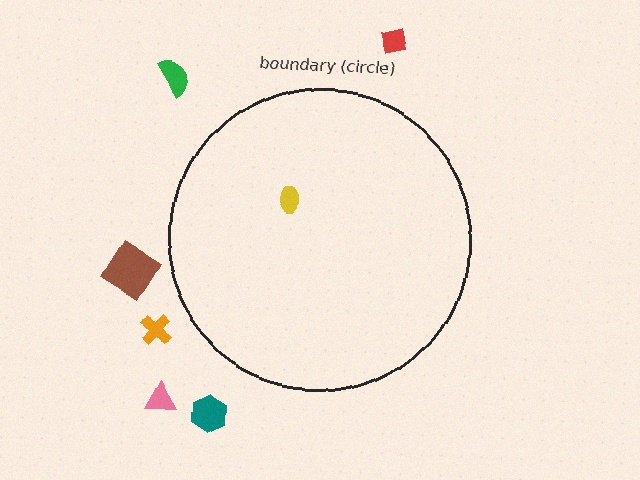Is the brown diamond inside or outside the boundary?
Outside.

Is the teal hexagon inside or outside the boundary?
Outside.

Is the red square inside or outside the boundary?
Outside.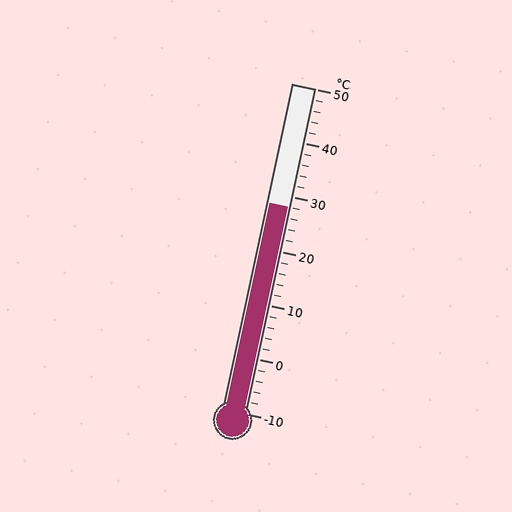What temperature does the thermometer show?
The thermometer shows approximately 28°C.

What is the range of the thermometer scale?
The thermometer scale ranges from -10°C to 50°C.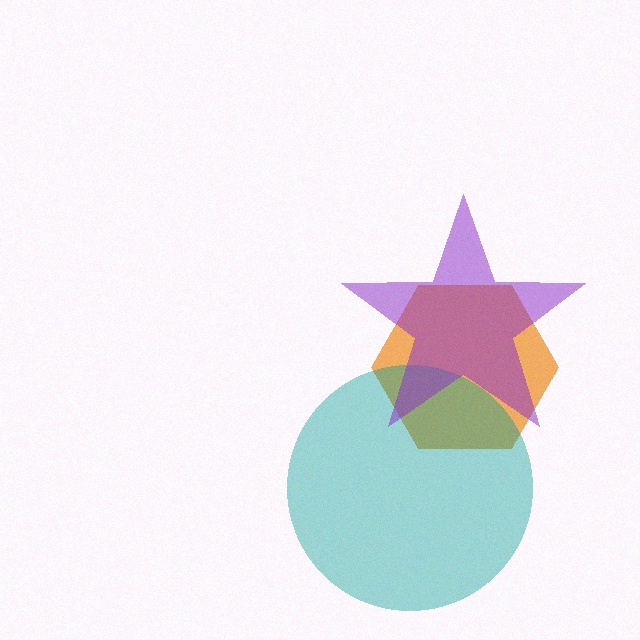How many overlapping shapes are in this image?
There are 3 overlapping shapes in the image.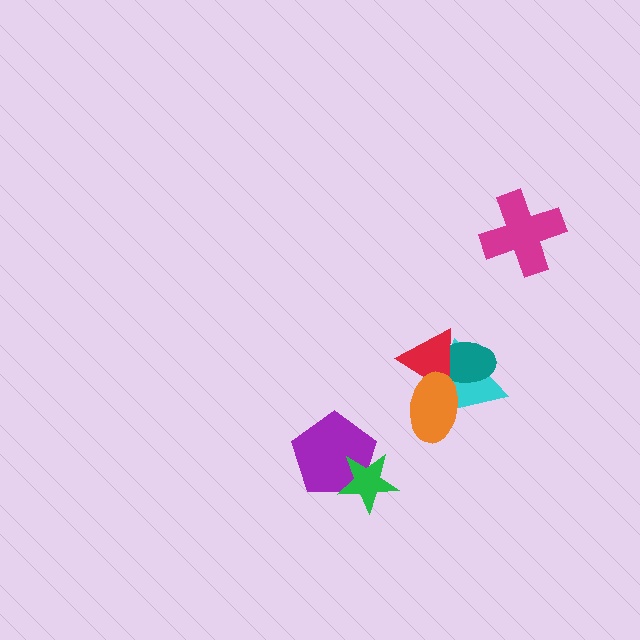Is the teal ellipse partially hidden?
Yes, it is partially covered by another shape.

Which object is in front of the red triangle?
The orange ellipse is in front of the red triangle.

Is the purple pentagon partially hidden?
Yes, it is partially covered by another shape.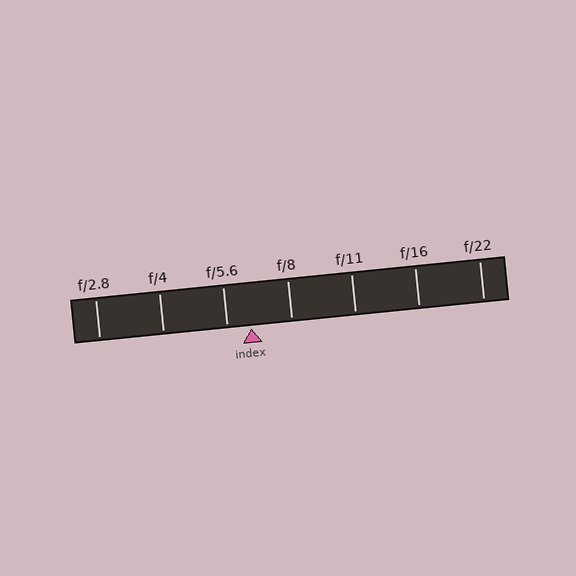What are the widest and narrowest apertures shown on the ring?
The widest aperture shown is f/2.8 and the narrowest is f/22.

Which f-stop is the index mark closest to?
The index mark is closest to f/5.6.